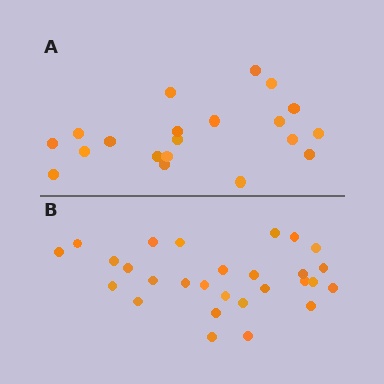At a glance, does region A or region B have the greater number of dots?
Region B (the bottom region) has more dots.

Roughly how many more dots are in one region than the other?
Region B has roughly 8 or so more dots than region A.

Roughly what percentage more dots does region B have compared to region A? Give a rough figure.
About 40% more.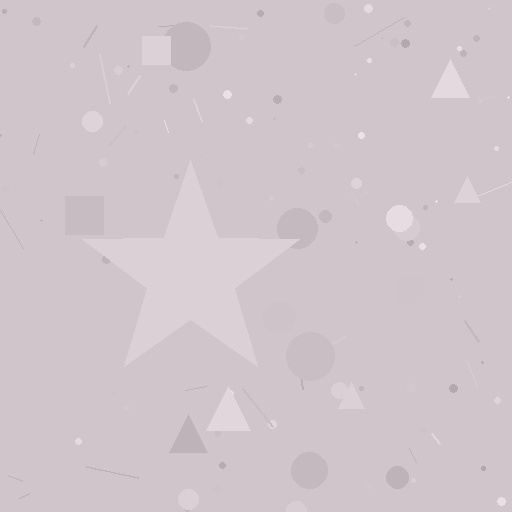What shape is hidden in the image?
A star is hidden in the image.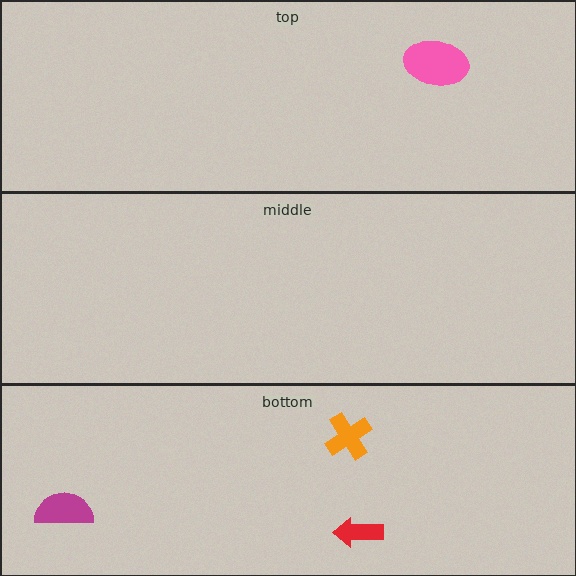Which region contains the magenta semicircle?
The bottom region.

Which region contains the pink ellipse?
The top region.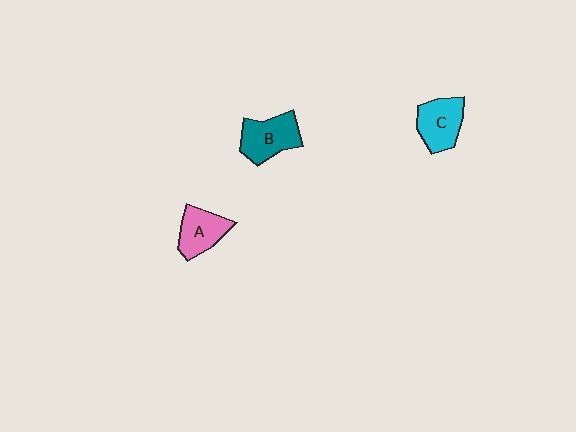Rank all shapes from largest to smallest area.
From largest to smallest: B (teal), C (cyan), A (pink).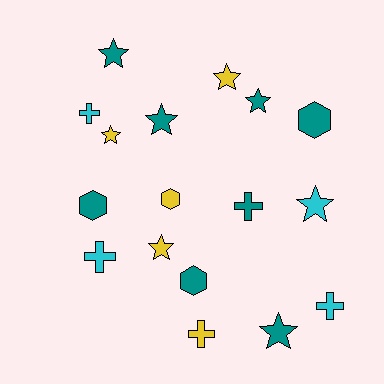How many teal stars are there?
There are 4 teal stars.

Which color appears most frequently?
Teal, with 8 objects.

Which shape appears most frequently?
Star, with 8 objects.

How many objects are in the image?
There are 17 objects.